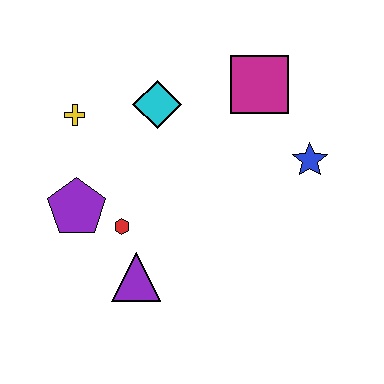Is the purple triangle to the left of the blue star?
Yes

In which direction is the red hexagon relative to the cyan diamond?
The red hexagon is below the cyan diamond.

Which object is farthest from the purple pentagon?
The blue star is farthest from the purple pentagon.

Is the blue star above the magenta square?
No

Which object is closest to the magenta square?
The blue star is closest to the magenta square.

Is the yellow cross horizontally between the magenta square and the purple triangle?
No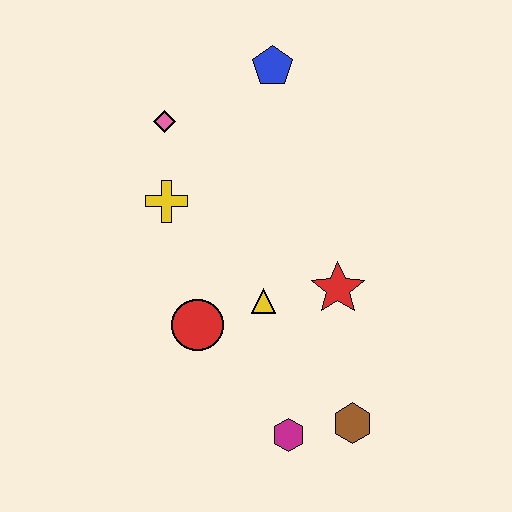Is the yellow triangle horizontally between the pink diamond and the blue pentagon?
Yes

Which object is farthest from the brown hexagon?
The blue pentagon is farthest from the brown hexagon.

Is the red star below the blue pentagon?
Yes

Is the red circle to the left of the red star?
Yes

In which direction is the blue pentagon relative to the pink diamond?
The blue pentagon is to the right of the pink diamond.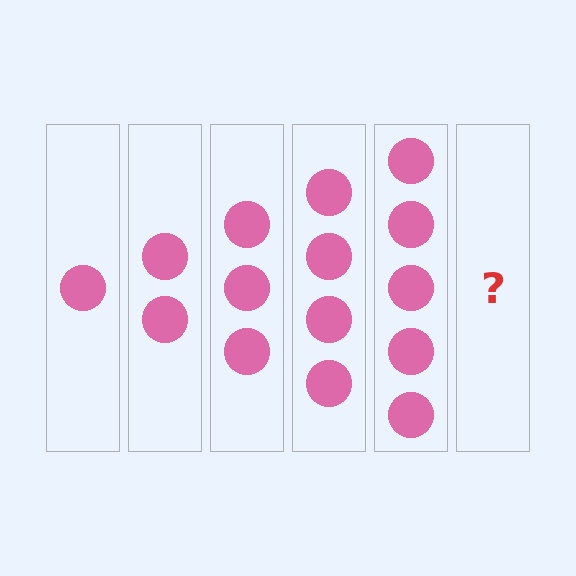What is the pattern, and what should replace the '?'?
The pattern is that each step adds one more circle. The '?' should be 6 circles.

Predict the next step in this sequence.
The next step is 6 circles.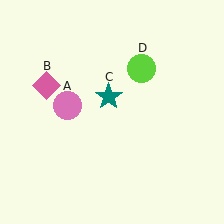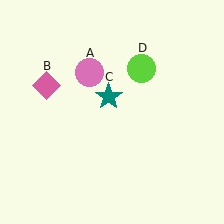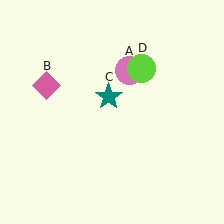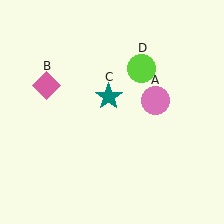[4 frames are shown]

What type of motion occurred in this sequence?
The pink circle (object A) rotated clockwise around the center of the scene.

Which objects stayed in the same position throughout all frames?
Pink diamond (object B) and teal star (object C) and lime circle (object D) remained stationary.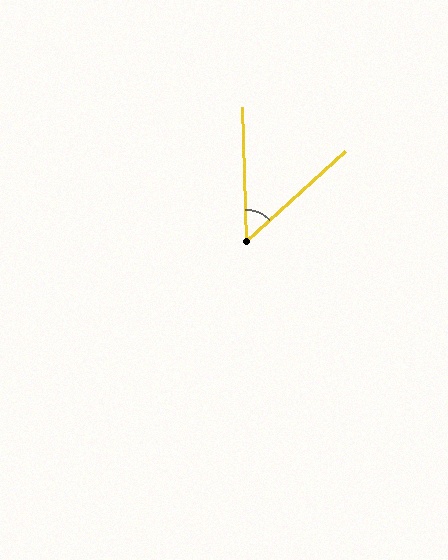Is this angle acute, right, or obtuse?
It is acute.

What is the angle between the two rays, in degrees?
Approximately 49 degrees.